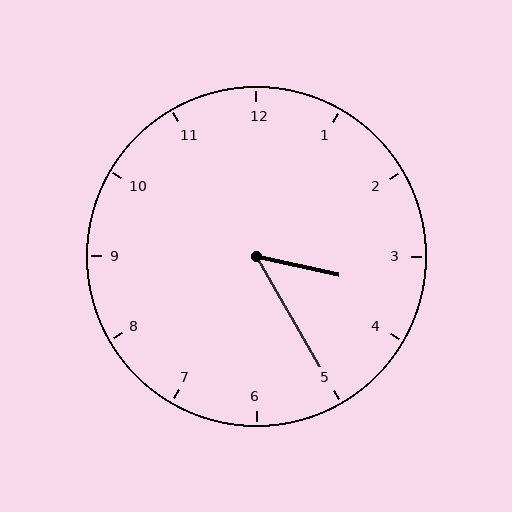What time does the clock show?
3:25.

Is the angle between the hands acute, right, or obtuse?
It is acute.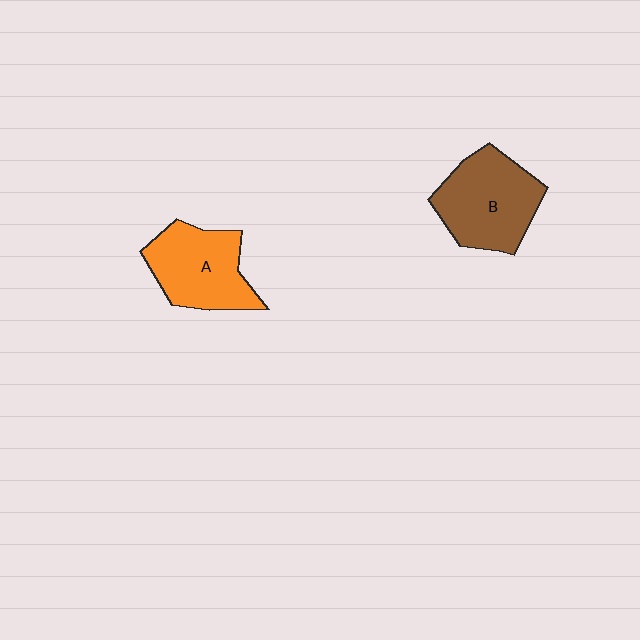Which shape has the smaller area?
Shape A (orange).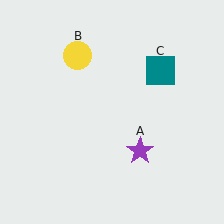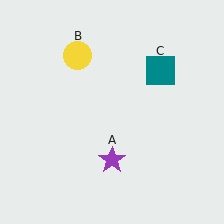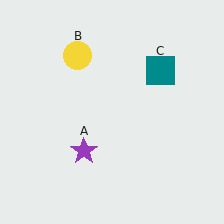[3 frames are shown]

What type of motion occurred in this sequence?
The purple star (object A) rotated clockwise around the center of the scene.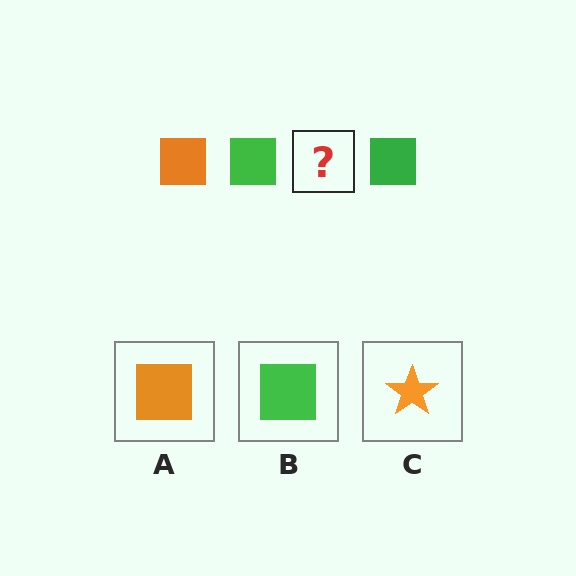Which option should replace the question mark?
Option A.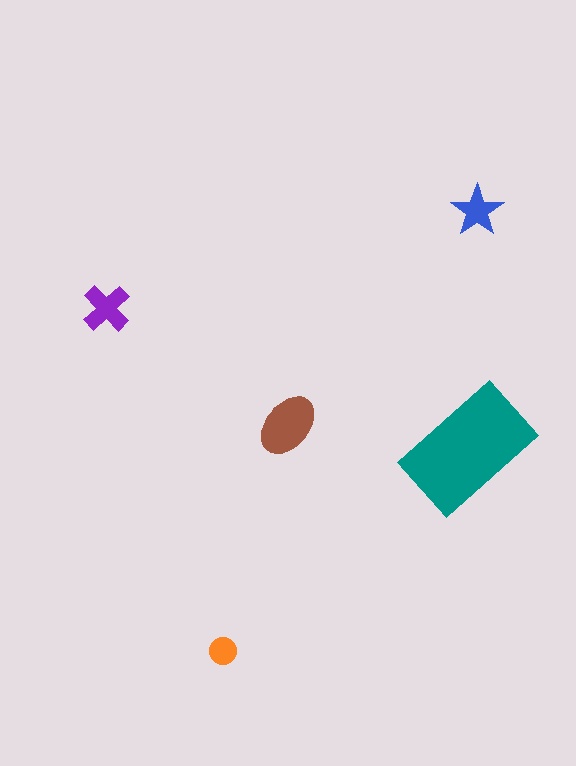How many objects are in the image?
There are 5 objects in the image.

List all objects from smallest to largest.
The orange circle, the blue star, the purple cross, the brown ellipse, the teal rectangle.